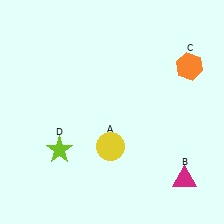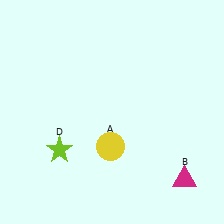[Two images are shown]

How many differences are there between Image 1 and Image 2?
There is 1 difference between the two images.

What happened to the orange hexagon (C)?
The orange hexagon (C) was removed in Image 2. It was in the top-right area of Image 1.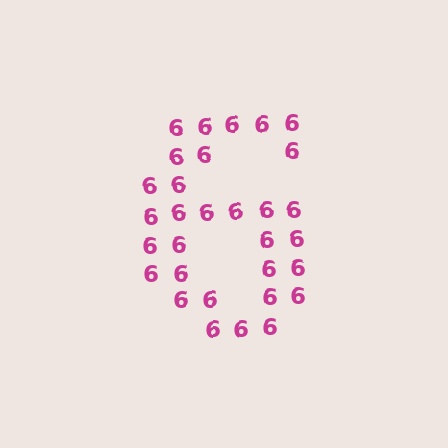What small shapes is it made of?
It is made of small digit 6's.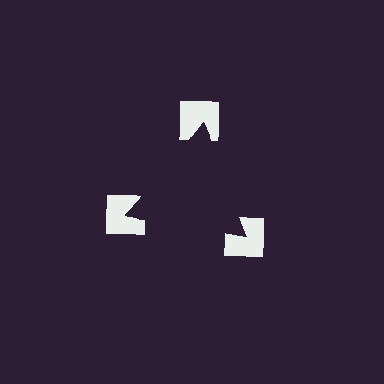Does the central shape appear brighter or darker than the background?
It typically appears slightly darker than the background, even though no actual brightness change is drawn.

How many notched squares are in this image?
There are 3 — one at each vertex of the illusory triangle.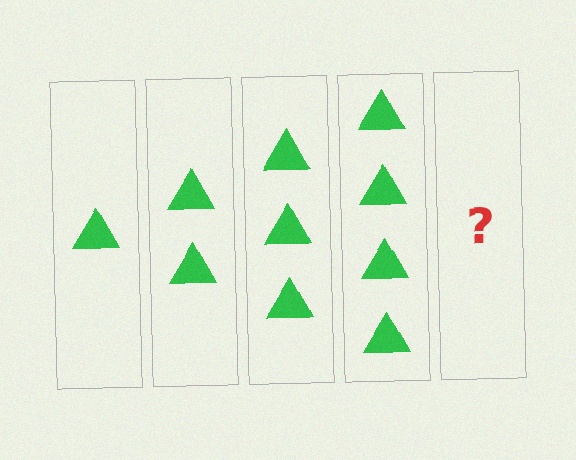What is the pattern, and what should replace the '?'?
The pattern is that each step adds one more triangle. The '?' should be 5 triangles.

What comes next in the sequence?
The next element should be 5 triangles.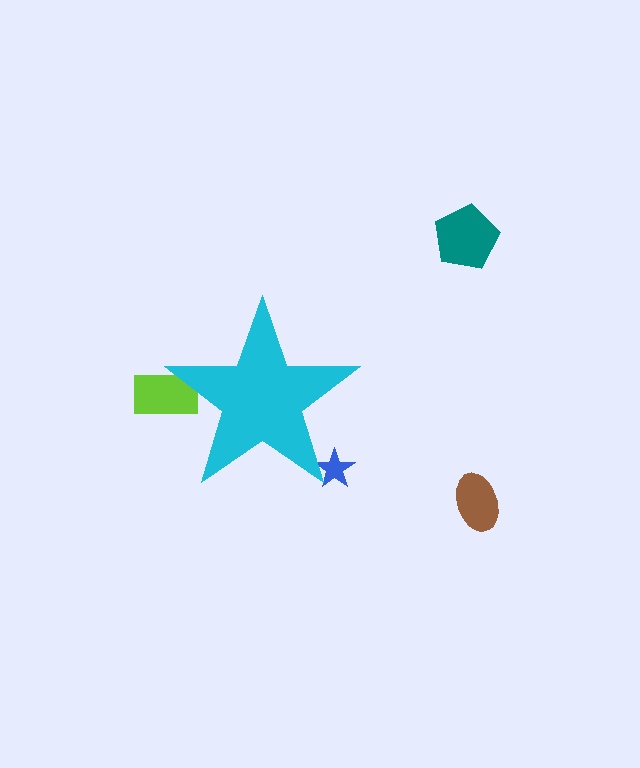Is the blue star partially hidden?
Yes, the blue star is partially hidden behind the cyan star.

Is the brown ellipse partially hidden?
No, the brown ellipse is fully visible.